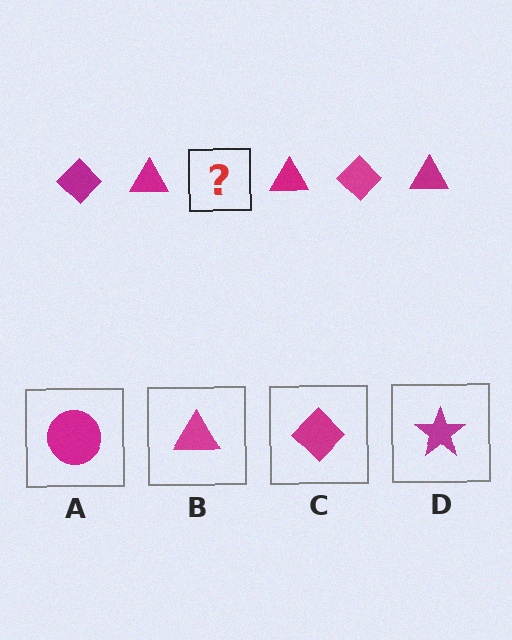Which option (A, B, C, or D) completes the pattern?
C.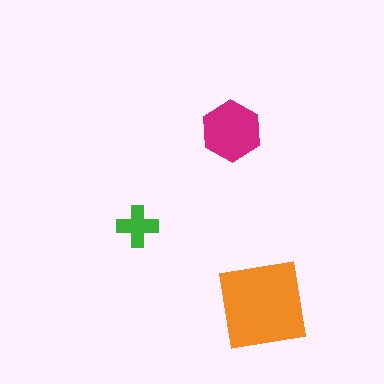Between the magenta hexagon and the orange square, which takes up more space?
The orange square.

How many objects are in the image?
There are 3 objects in the image.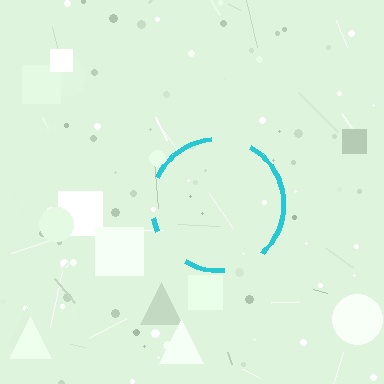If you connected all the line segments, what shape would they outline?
They would outline a circle.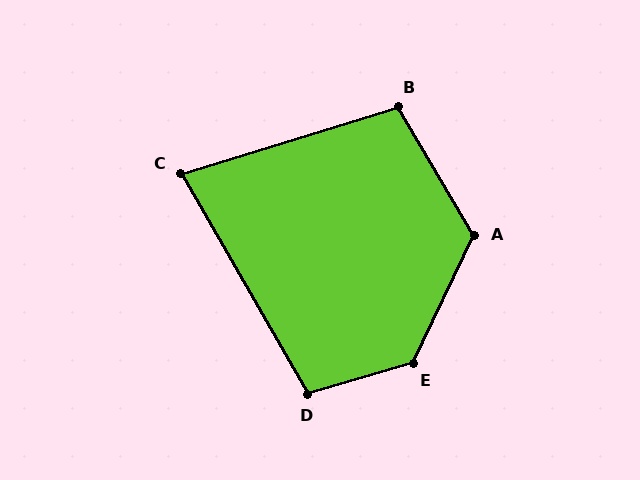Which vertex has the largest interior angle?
E, at approximately 132 degrees.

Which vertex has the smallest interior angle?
C, at approximately 77 degrees.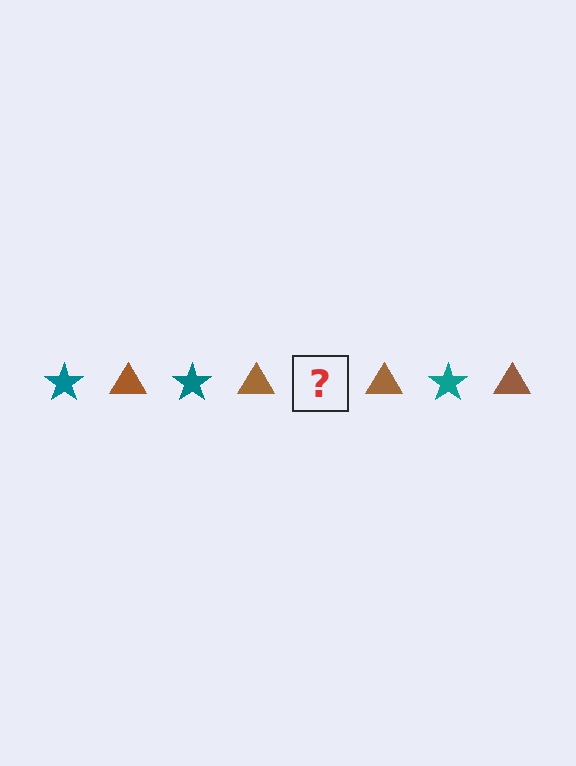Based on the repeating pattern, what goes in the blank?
The blank should be a teal star.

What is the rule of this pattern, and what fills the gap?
The rule is that the pattern alternates between teal star and brown triangle. The gap should be filled with a teal star.